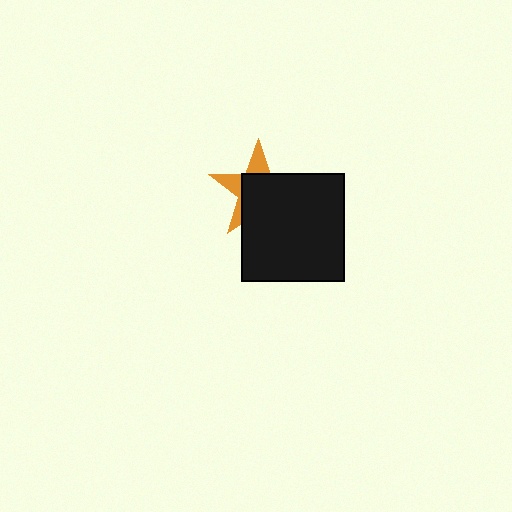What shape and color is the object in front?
The object in front is a black rectangle.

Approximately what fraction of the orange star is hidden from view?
Roughly 66% of the orange star is hidden behind the black rectangle.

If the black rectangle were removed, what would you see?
You would see the complete orange star.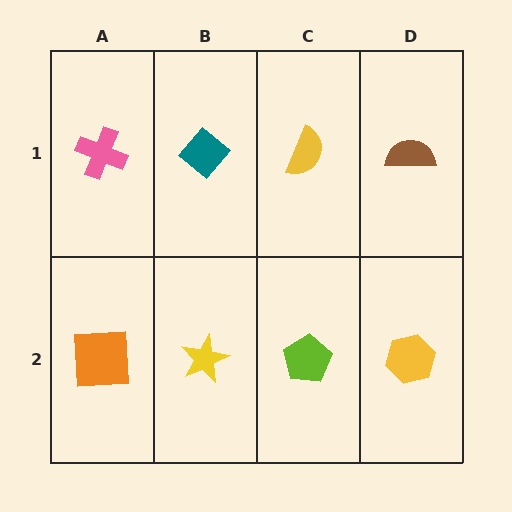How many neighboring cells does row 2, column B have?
3.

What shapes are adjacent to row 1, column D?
A yellow hexagon (row 2, column D), a yellow semicircle (row 1, column C).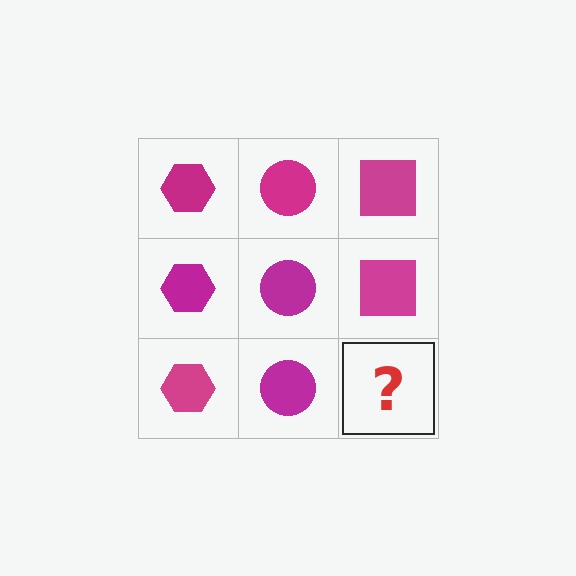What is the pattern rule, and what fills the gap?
The rule is that each column has a consistent shape. The gap should be filled with a magenta square.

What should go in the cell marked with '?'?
The missing cell should contain a magenta square.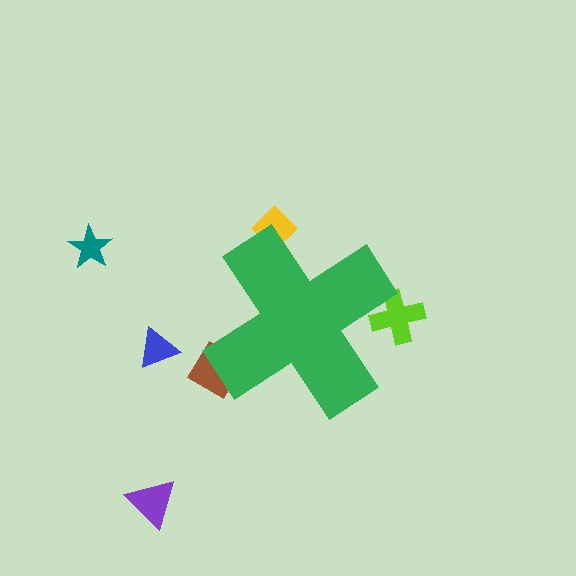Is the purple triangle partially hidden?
No, the purple triangle is fully visible.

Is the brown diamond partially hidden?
Yes, the brown diamond is partially hidden behind the green cross.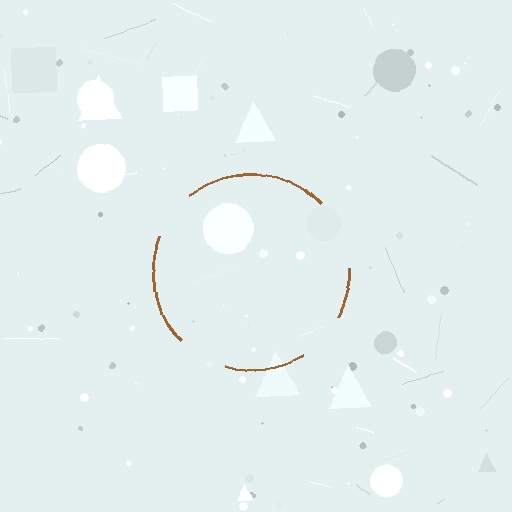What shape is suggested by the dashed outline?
The dashed outline suggests a circle.